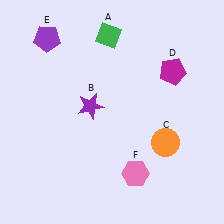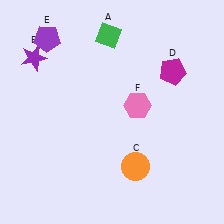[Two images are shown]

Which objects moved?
The objects that moved are: the purple star (B), the orange circle (C), the pink hexagon (F).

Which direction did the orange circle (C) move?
The orange circle (C) moved left.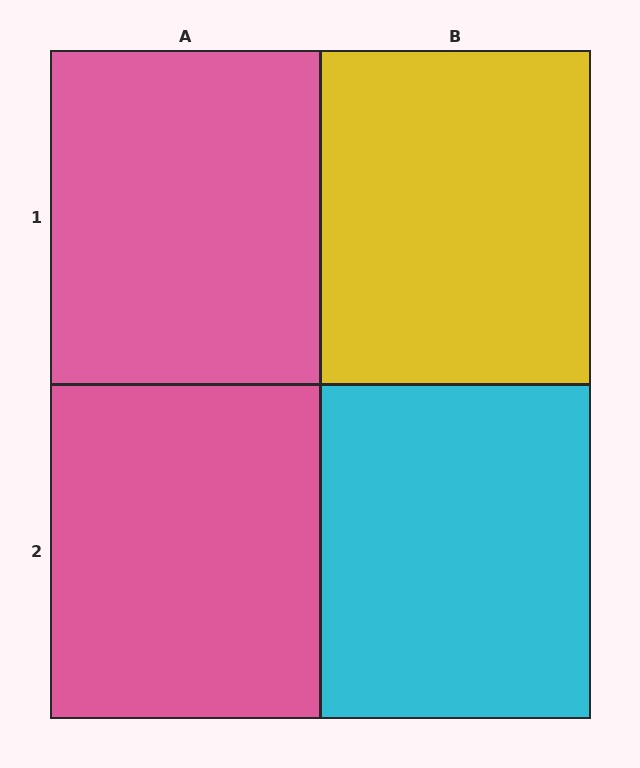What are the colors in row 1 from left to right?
Pink, yellow.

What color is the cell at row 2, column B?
Cyan.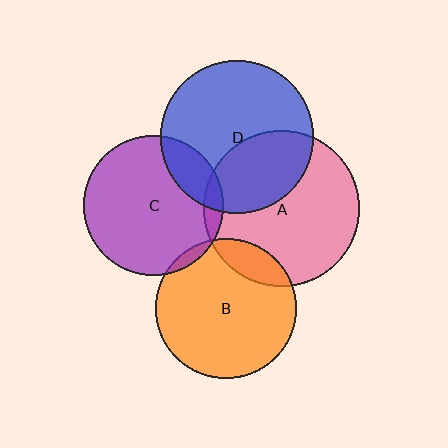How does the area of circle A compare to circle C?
Approximately 1.2 times.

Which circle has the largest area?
Circle A (pink).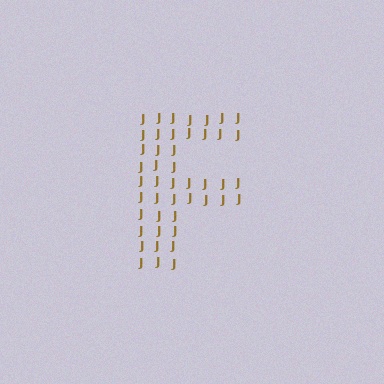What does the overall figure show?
The overall figure shows the letter F.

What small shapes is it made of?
It is made of small letter J's.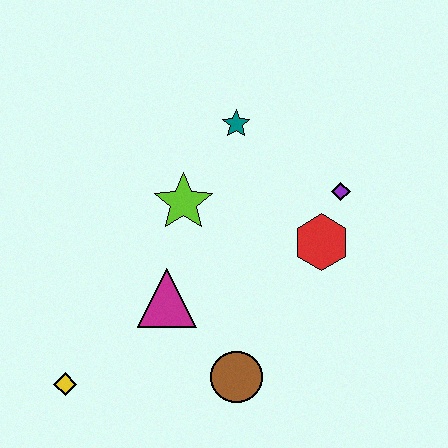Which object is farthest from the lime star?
The yellow diamond is farthest from the lime star.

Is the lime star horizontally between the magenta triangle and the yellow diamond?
No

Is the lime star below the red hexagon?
No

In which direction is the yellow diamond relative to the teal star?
The yellow diamond is below the teal star.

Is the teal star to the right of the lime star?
Yes